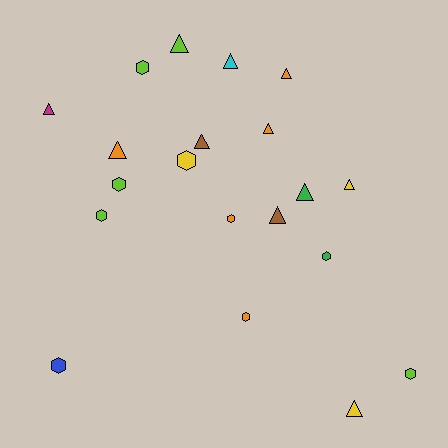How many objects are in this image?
There are 20 objects.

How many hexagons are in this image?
There are 9 hexagons.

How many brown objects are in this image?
There are 2 brown objects.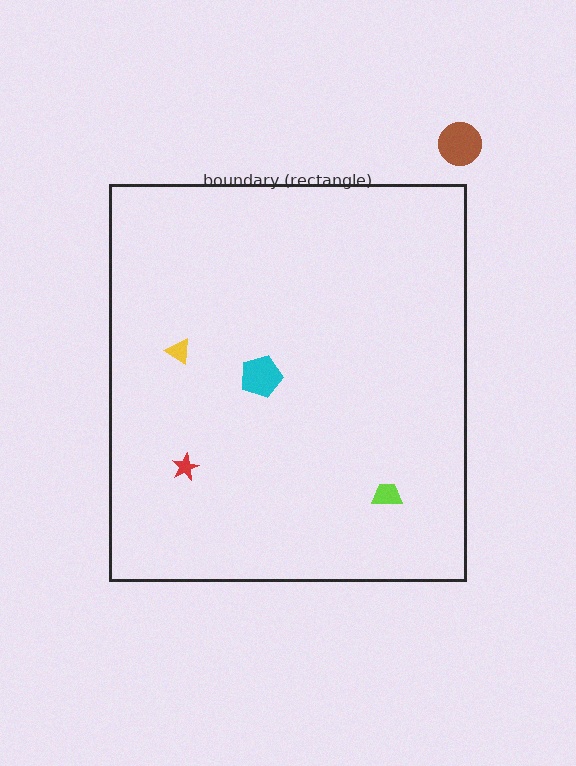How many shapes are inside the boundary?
4 inside, 1 outside.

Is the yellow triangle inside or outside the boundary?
Inside.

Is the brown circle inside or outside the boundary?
Outside.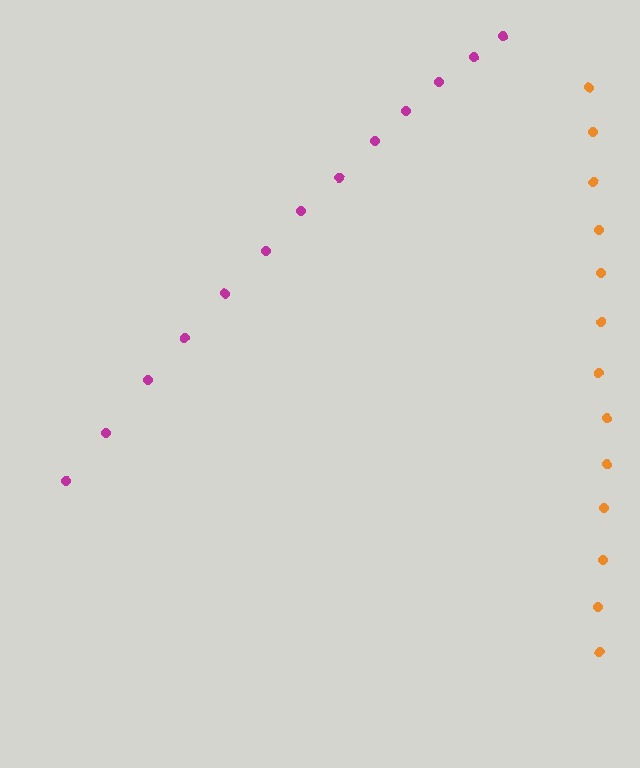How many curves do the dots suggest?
There are 2 distinct paths.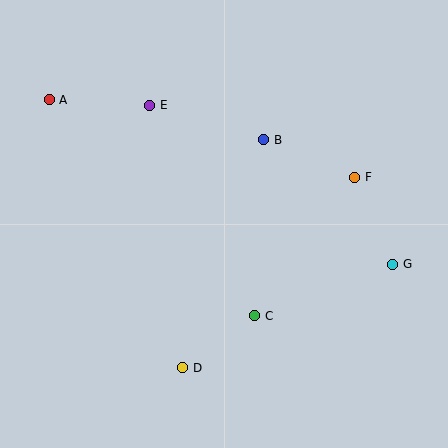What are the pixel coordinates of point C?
Point C is at (255, 316).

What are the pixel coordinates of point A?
Point A is at (49, 100).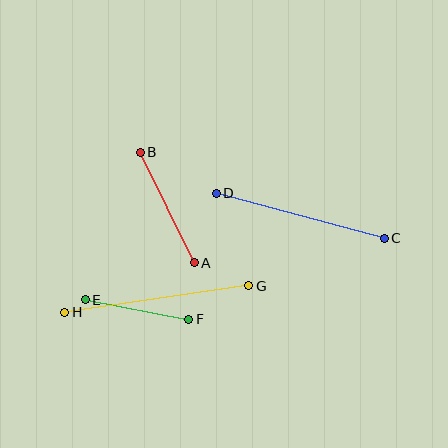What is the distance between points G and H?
The distance is approximately 186 pixels.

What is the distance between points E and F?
The distance is approximately 105 pixels.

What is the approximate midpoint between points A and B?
The midpoint is at approximately (167, 207) pixels.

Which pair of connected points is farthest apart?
Points G and H are farthest apart.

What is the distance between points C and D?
The distance is approximately 174 pixels.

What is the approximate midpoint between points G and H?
The midpoint is at approximately (157, 299) pixels.